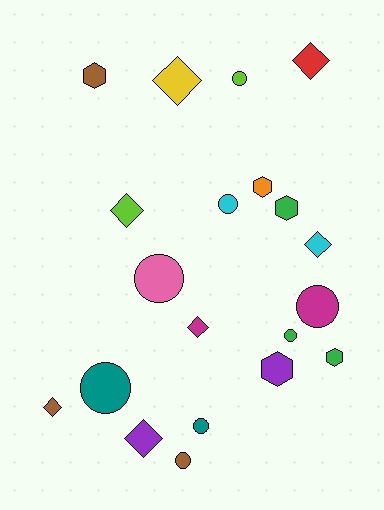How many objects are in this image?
There are 20 objects.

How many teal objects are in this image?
There are 2 teal objects.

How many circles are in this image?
There are 8 circles.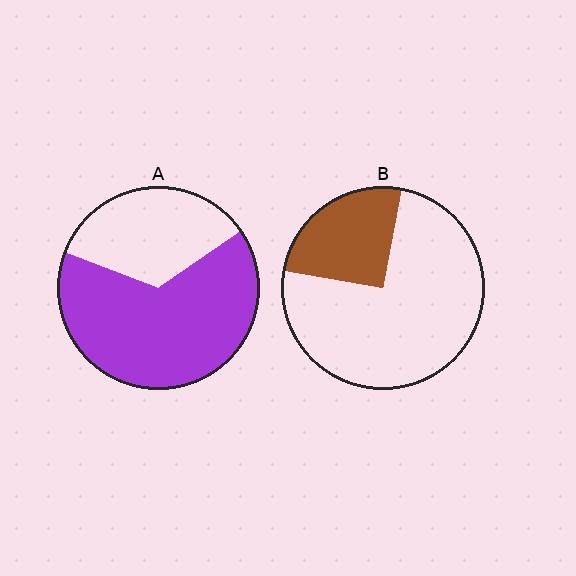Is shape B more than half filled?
No.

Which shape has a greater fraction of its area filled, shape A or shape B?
Shape A.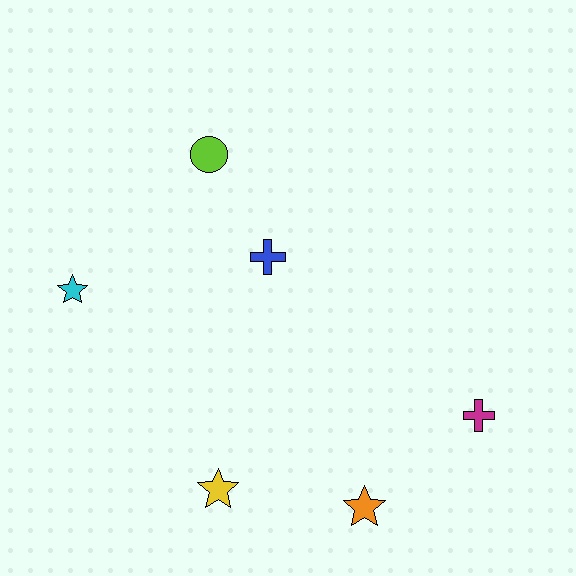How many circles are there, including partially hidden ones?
There is 1 circle.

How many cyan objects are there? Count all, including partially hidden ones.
There is 1 cyan object.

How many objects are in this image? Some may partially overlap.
There are 6 objects.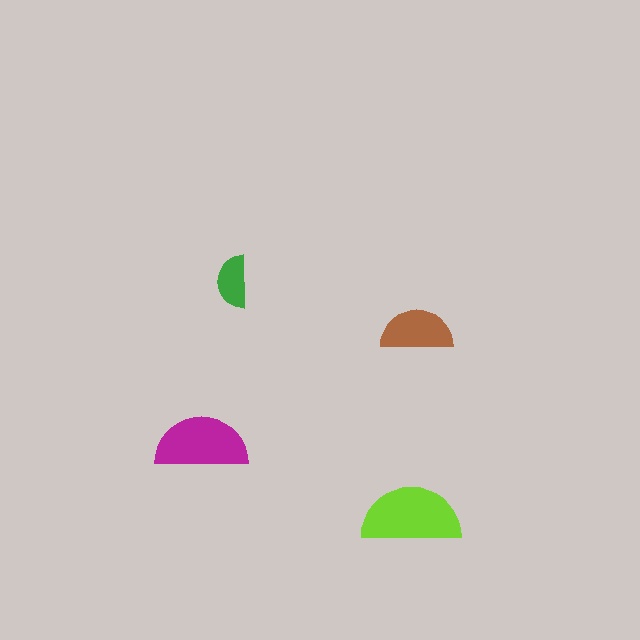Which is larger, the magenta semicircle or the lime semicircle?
The lime one.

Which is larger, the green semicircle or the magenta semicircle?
The magenta one.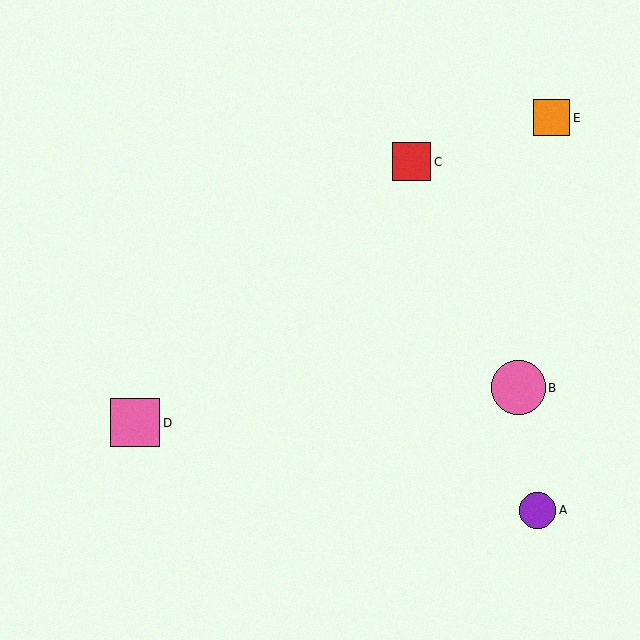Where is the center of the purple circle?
The center of the purple circle is at (538, 510).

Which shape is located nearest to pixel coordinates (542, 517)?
The purple circle (labeled A) at (538, 510) is nearest to that location.